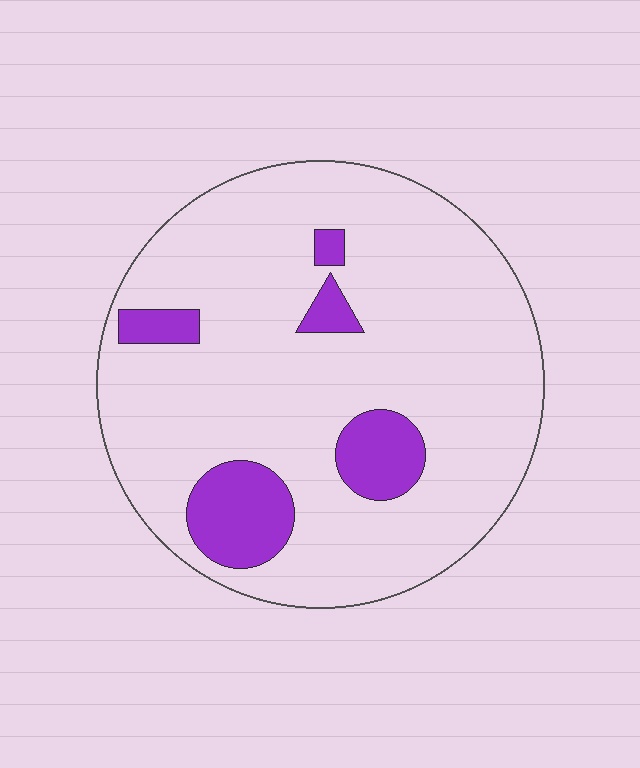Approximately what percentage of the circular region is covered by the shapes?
Approximately 15%.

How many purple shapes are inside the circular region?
5.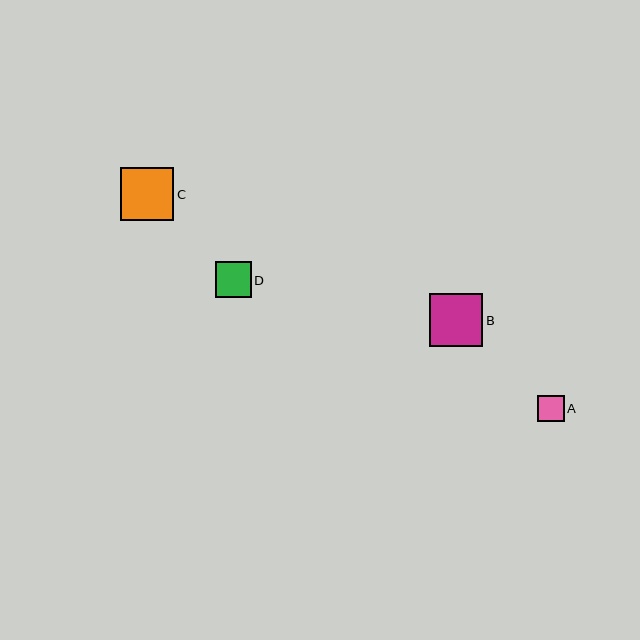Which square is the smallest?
Square A is the smallest with a size of approximately 27 pixels.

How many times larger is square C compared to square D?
Square C is approximately 1.5 times the size of square D.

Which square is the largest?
Square C is the largest with a size of approximately 54 pixels.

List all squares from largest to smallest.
From largest to smallest: C, B, D, A.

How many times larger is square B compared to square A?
Square B is approximately 2.0 times the size of square A.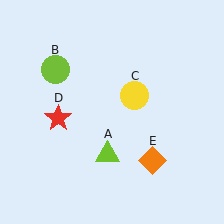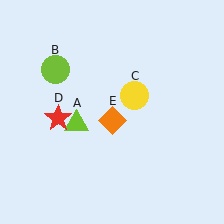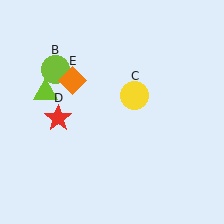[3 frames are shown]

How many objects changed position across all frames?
2 objects changed position: lime triangle (object A), orange diamond (object E).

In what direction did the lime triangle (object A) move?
The lime triangle (object A) moved up and to the left.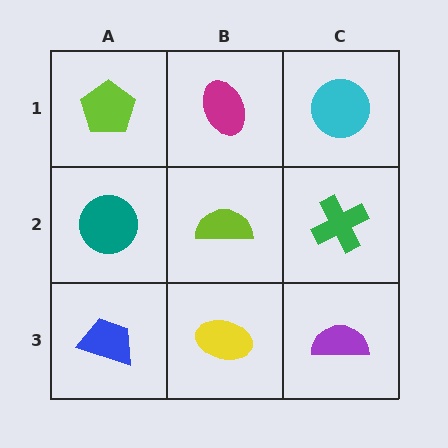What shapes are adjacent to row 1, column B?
A lime semicircle (row 2, column B), a lime pentagon (row 1, column A), a cyan circle (row 1, column C).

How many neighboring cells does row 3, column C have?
2.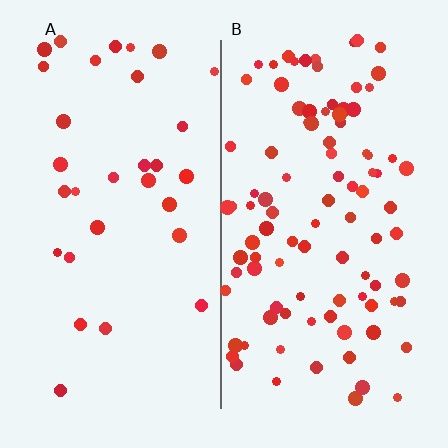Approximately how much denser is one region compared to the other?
Approximately 3.1× — region B over region A.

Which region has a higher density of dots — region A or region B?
B (the right).